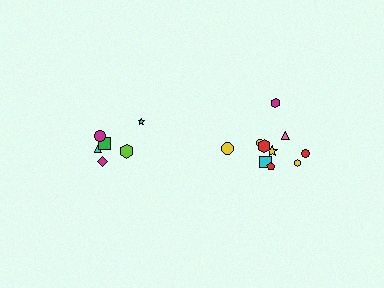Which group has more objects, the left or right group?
The right group.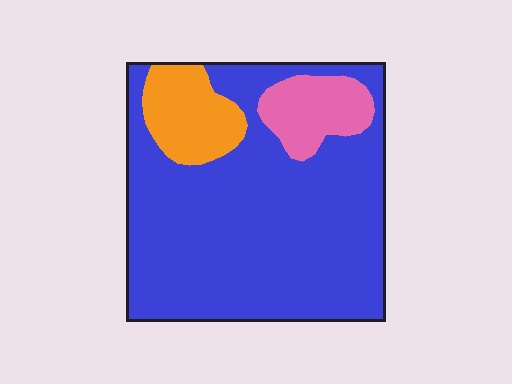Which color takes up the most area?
Blue, at roughly 80%.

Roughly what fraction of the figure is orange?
Orange takes up about one eighth (1/8) of the figure.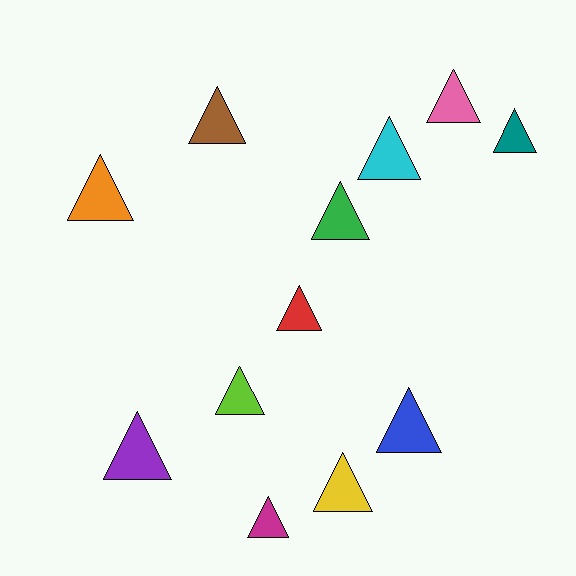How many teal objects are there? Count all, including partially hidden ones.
There is 1 teal object.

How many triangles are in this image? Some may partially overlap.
There are 12 triangles.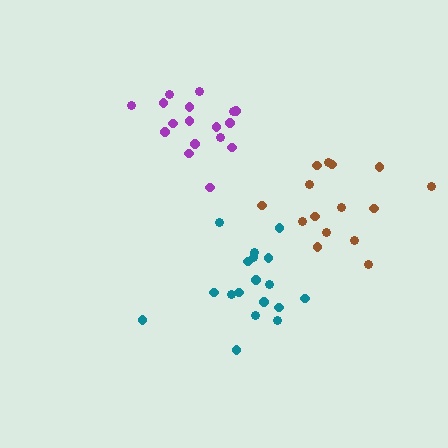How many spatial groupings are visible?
There are 3 spatial groupings.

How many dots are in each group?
Group 1: 17 dots, Group 2: 18 dots, Group 3: 15 dots (50 total).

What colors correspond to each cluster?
The clusters are colored: purple, teal, brown.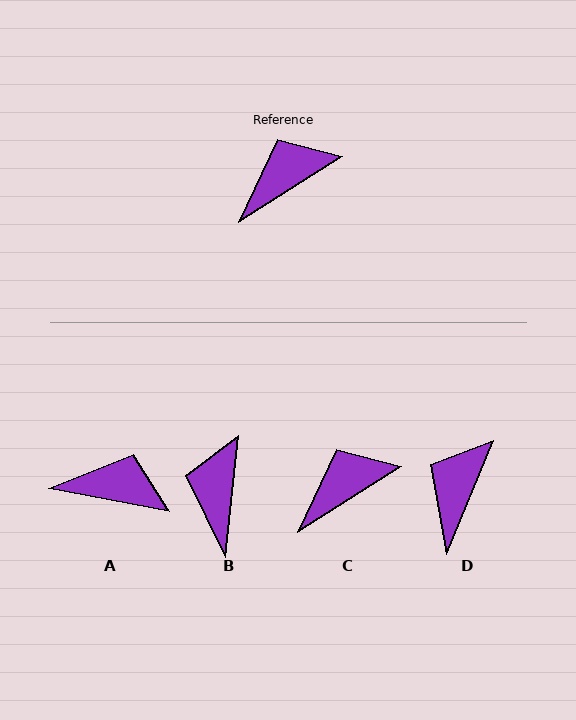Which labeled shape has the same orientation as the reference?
C.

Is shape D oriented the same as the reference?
No, it is off by about 35 degrees.